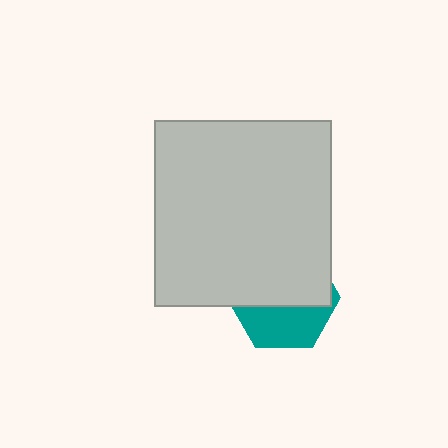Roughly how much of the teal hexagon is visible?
A small part of it is visible (roughly 39%).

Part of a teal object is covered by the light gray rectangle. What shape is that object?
It is a hexagon.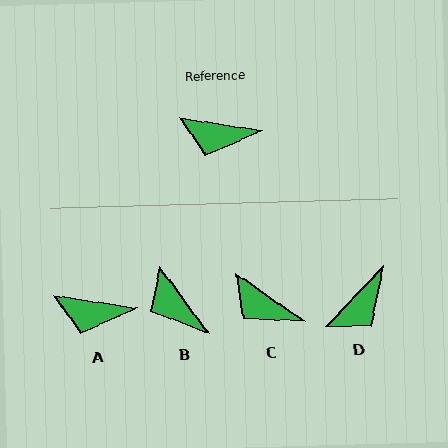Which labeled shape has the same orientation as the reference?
A.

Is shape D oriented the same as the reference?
No, it is off by about 55 degrees.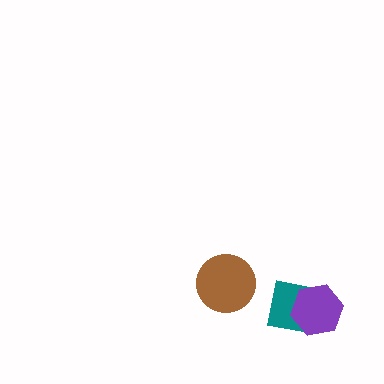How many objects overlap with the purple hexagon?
1 object overlaps with the purple hexagon.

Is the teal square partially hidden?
Yes, it is partially covered by another shape.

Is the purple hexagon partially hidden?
No, no other shape covers it.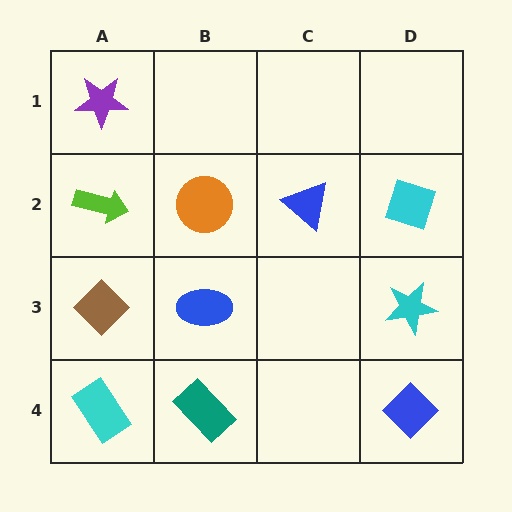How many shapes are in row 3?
3 shapes.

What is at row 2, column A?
A lime arrow.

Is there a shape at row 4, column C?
No, that cell is empty.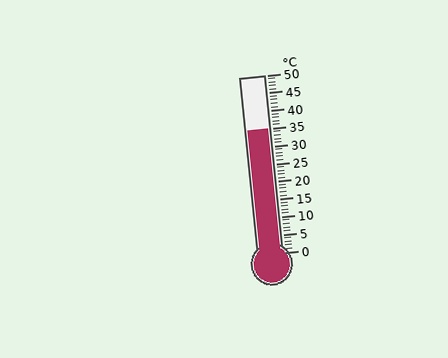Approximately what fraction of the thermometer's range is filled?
The thermometer is filled to approximately 70% of its range.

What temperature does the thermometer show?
The thermometer shows approximately 35°C.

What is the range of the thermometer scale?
The thermometer scale ranges from 0°C to 50°C.